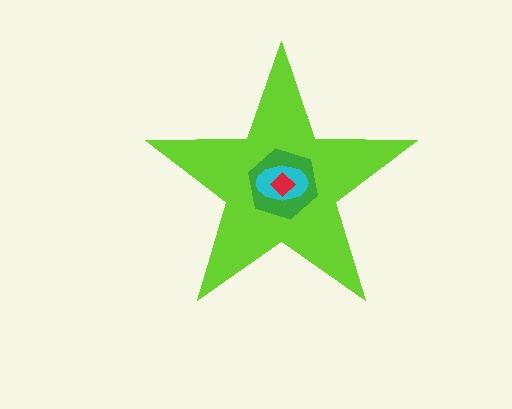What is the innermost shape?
The red diamond.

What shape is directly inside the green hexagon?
The cyan ellipse.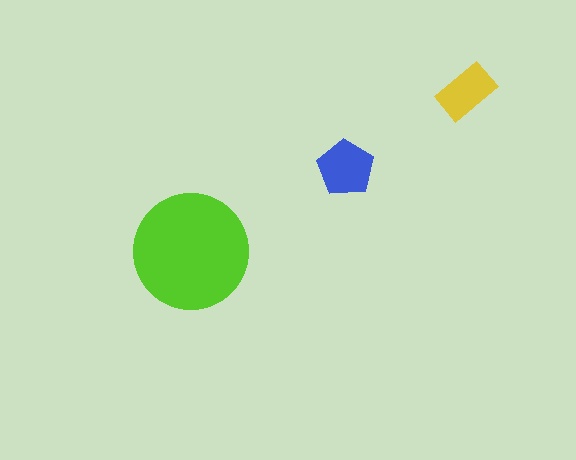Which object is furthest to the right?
The yellow rectangle is rightmost.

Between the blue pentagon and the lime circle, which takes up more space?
The lime circle.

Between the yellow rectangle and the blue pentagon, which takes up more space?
The blue pentagon.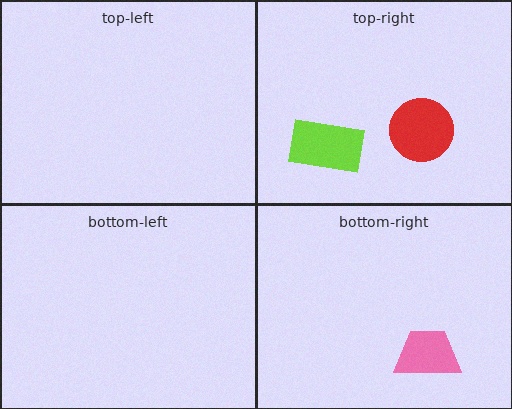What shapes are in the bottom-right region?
The pink trapezoid.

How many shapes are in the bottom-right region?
1.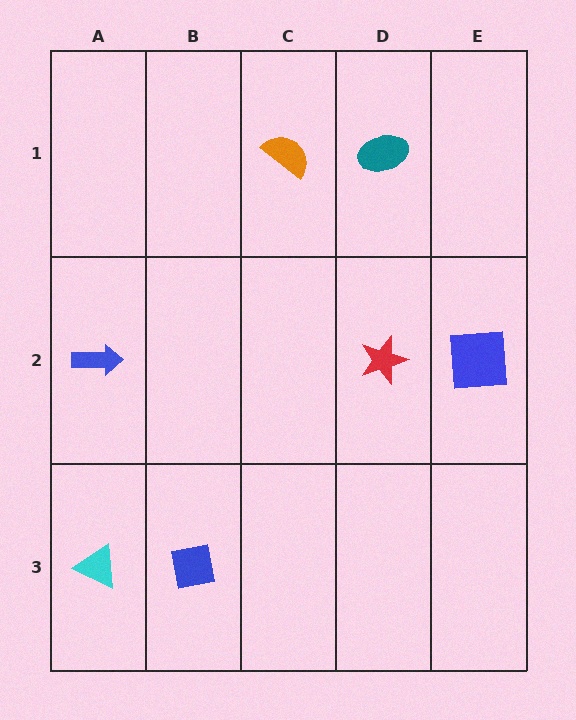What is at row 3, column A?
A cyan triangle.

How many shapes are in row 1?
2 shapes.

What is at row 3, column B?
A blue square.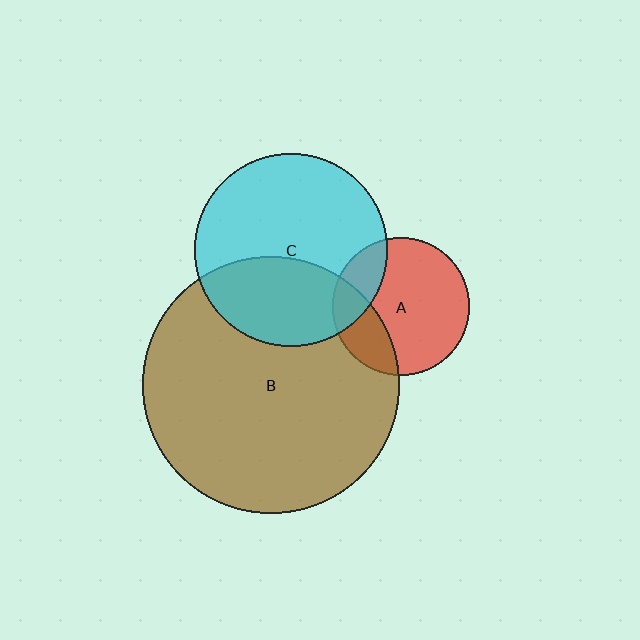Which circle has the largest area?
Circle B (brown).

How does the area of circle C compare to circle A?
Approximately 2.0 times.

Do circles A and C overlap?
Yes.